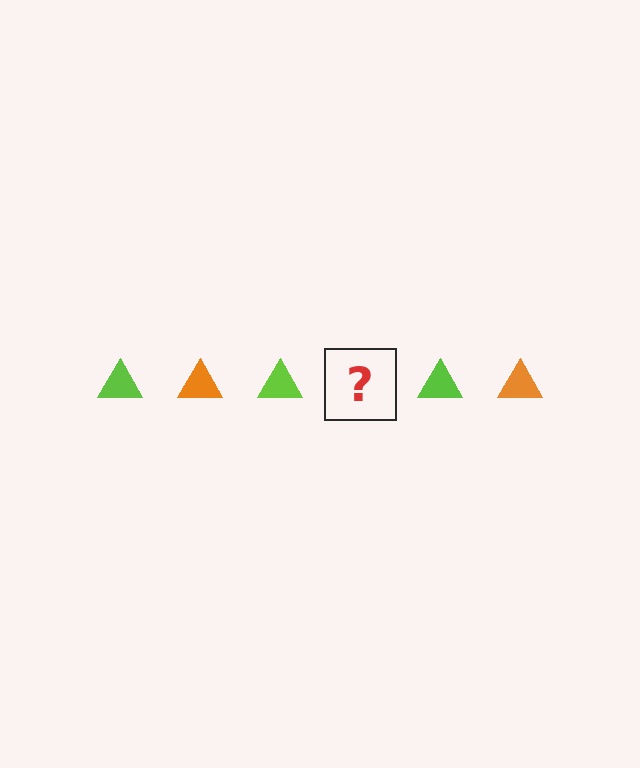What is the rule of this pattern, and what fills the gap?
The rule is that the pattern cycles through lime, orange triangles. The gap should be filled with an orange triangle.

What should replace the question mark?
The question mark should be replaced with an orange triangle.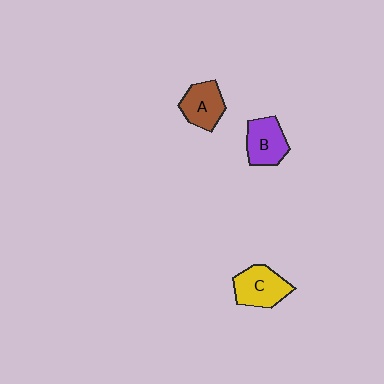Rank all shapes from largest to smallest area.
From largest to smallest: C (yellow), B (purple), A (brown).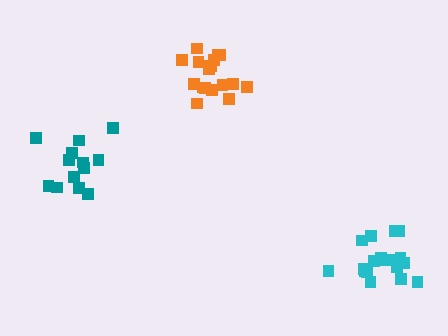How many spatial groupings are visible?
There are 3 spatial groupings.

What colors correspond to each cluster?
The clusters are colored: teal, orange, cyan.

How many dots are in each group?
Group 1: 13 dots, Group 2: 18 dots, Group 3: 18 dots (49 total).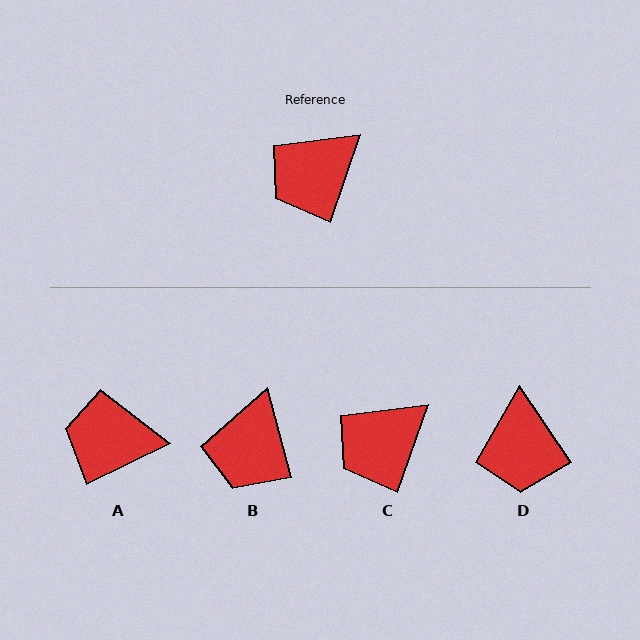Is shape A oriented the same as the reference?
No, it is off by about 45 degrees.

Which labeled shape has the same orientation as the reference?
C.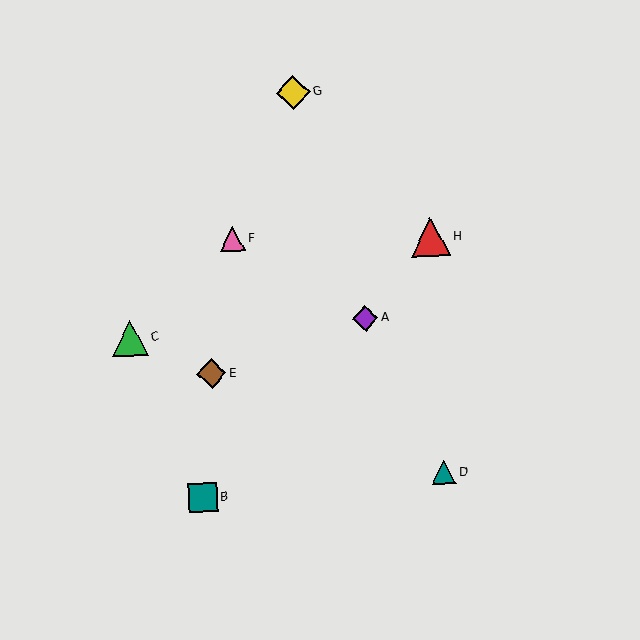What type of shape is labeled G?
Shape G is a yellow diamond.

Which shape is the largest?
The red triangle (labeled H) is the largest.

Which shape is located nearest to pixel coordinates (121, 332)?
The green triangle (labeled C) at (130, 338) is nearest to that location.